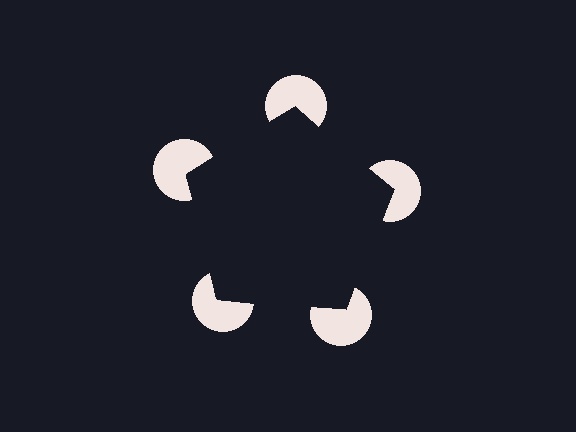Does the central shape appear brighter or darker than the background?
It typically appears slightly darker than the background, even though no actual brightness change is drawn.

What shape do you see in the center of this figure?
An illusory pentagon — its edges are inferred from the aligned wedge cuts in the pac-man discs, not physically drawn.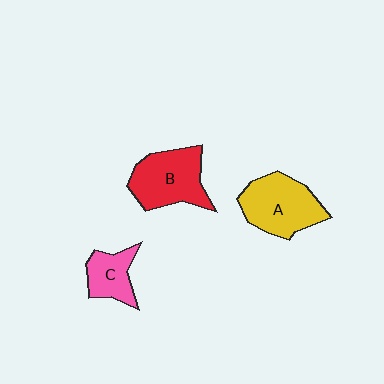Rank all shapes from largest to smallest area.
From largest to smallest: A (yellow), B (red), C (pink).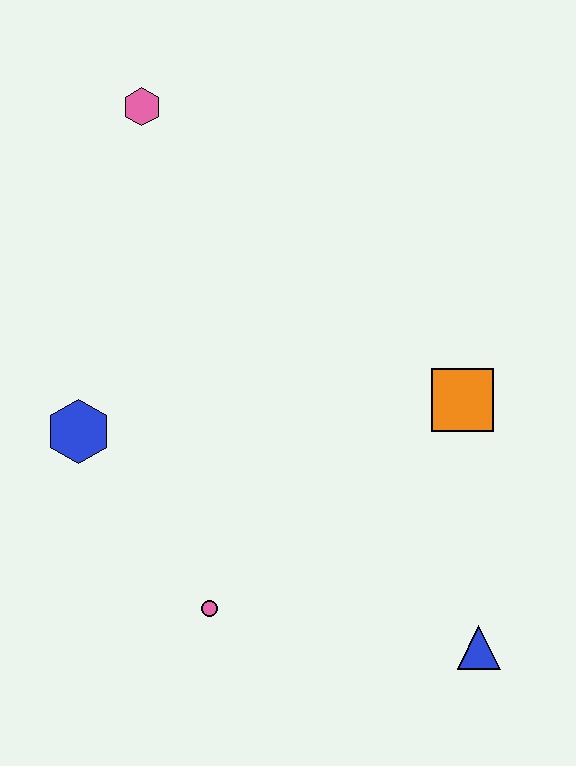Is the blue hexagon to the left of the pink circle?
Yes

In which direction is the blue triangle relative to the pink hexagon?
The blue triangle is below the pink hexagon.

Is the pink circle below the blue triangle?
No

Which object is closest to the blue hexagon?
The pink circle is closest to the blue hexagon.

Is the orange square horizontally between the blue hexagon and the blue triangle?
Yes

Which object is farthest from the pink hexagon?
The blue triangle is farthest from the pink hexagon.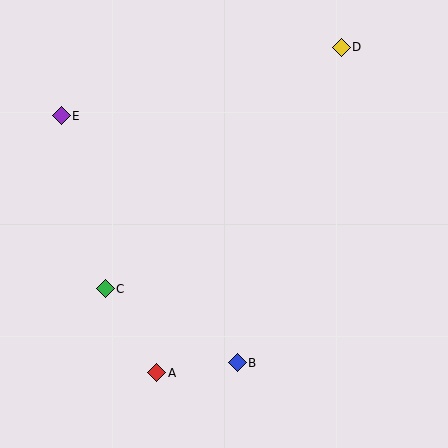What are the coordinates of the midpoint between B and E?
The midpoint between B and E is at (149, 239).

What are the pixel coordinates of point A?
Point A is at (157, 373).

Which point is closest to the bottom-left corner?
Point A is closest to the bottom-left corner.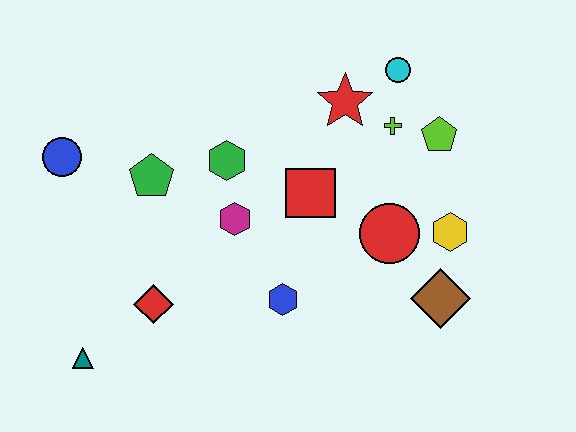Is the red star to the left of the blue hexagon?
No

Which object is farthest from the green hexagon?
The brown diamond is farthest from the green hexagon.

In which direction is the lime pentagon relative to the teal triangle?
The lime pentagon is to the right of the teal triangle.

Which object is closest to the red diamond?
The teal triangle is closest to the red diamond.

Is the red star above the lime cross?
Yes